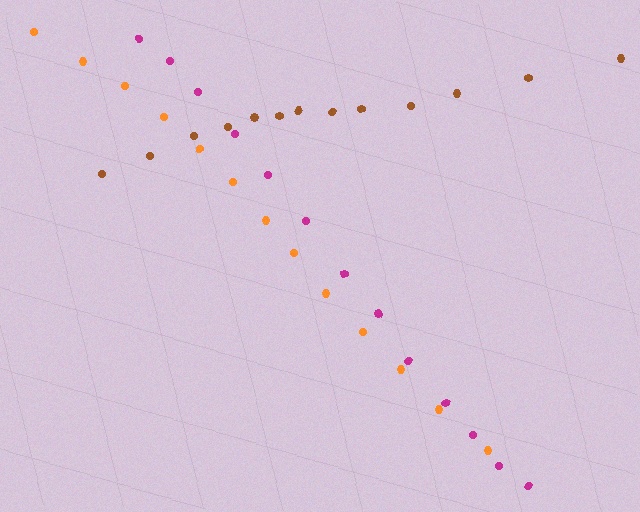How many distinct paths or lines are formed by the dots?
There are 3 distinct paths.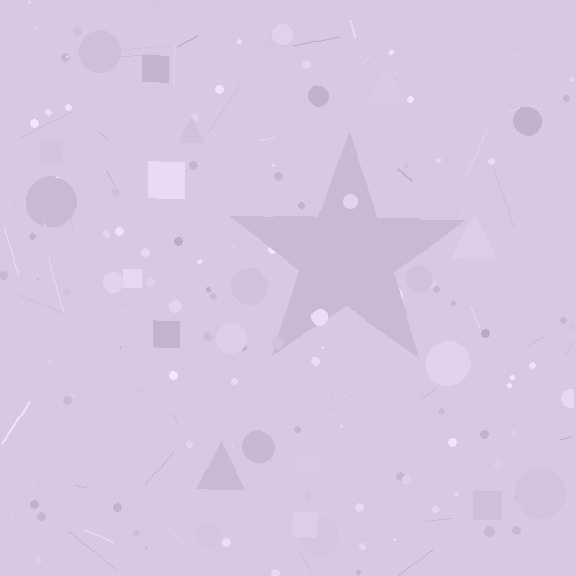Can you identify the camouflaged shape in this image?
The camouflaged shape is a star.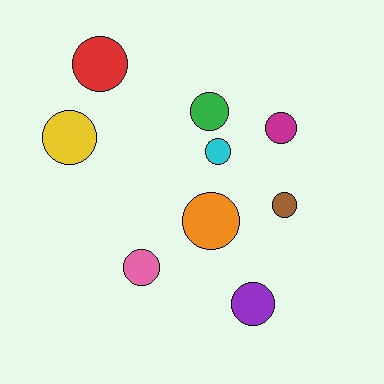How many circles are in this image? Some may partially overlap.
There are 9 circles.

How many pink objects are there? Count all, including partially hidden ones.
There is 1 pink object.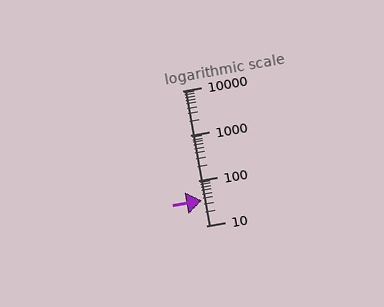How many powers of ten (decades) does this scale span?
The scale spans 3 decades, from 10 to 10000.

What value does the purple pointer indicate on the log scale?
The pointer indicates approximately 37.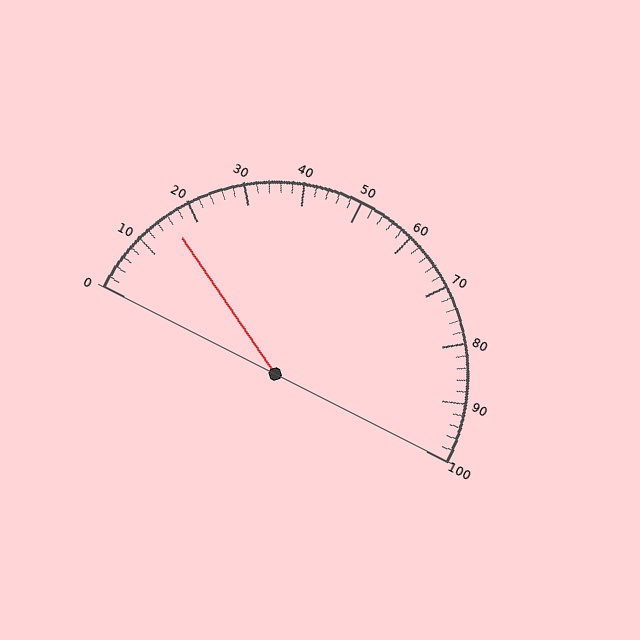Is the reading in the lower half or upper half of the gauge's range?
The reading is in the lower half of the range (0 to 100).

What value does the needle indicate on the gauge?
The needle indicates approximately 16.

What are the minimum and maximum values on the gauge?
The gauge ranges from 0 to 100.